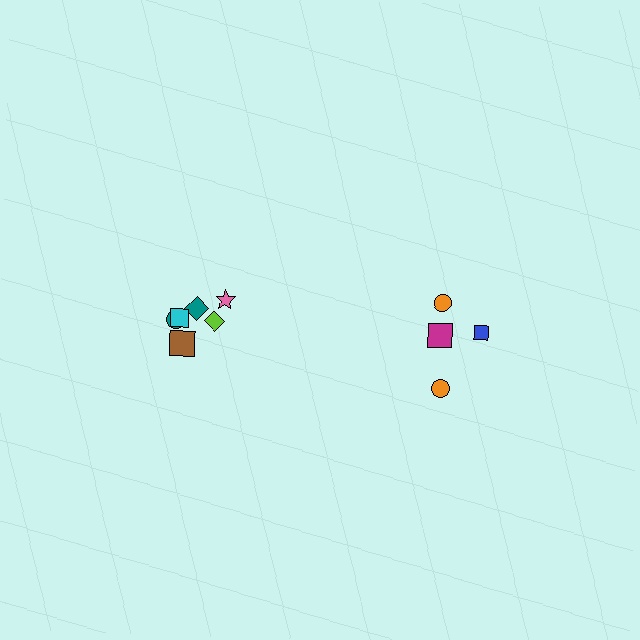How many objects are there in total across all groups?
There are 10 objects.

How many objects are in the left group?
There are 6 objects.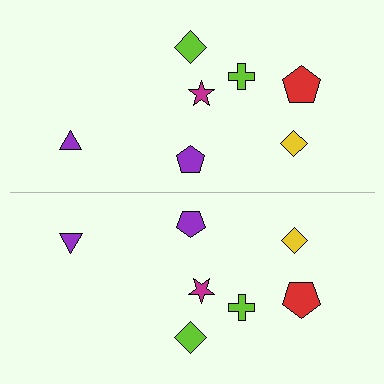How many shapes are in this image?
There are 14 shapes in this image.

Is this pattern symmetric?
Yes, this pattern has bilateral (reflection) symmetry.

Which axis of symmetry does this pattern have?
The pattern has a horizontal axis of symmetry running through the center of the image.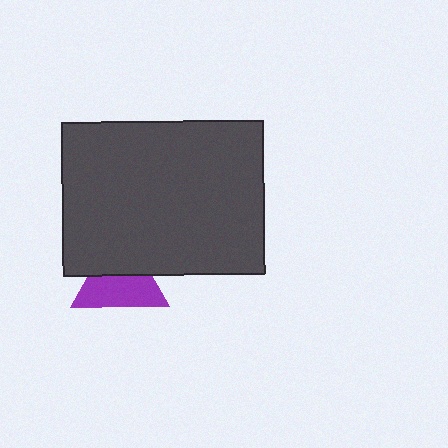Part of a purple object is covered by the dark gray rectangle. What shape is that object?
It is a triangle.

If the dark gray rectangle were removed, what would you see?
You would see the complete purple triangle.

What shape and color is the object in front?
The object in front is a dark gray rectangle.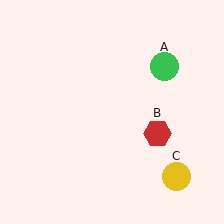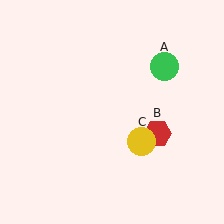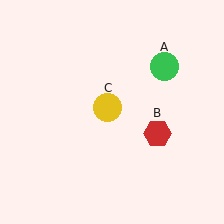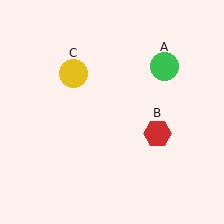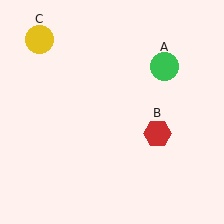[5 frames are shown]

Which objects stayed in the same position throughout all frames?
Green circle (object A) and red hexagon (object B) remained stationary.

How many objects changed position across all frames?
1 object changed position: yellow circle (object C).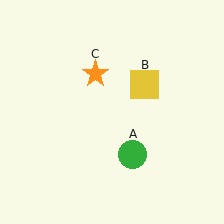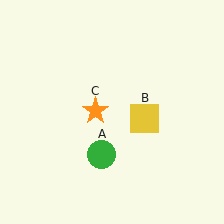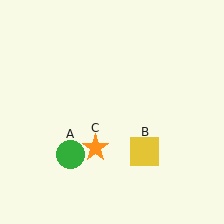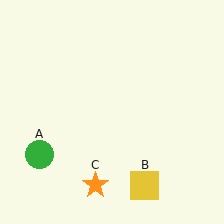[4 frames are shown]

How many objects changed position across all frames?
3 objects changed position: green circle (object A), yellow square (object B), orange star (object C).